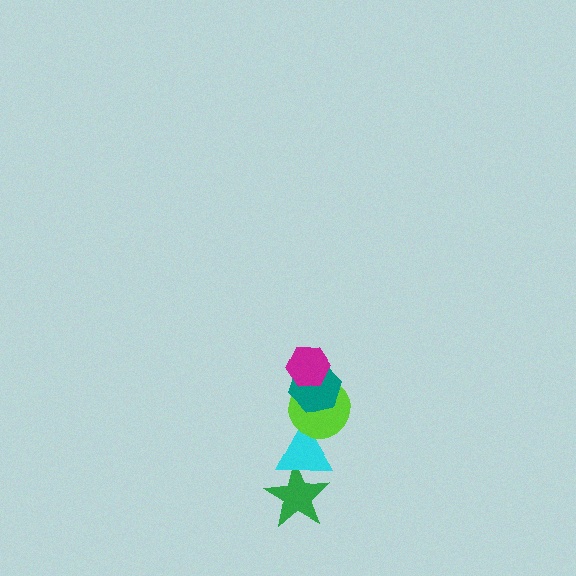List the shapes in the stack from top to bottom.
From top to bottom: the magenta hexagon, the teal hexagon, the lime circle, the cyan triangle, the green star.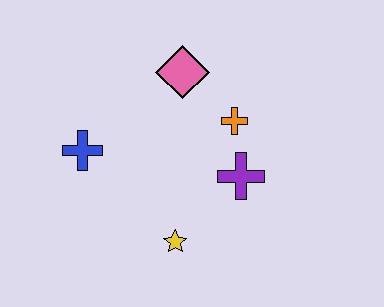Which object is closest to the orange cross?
The purple cross is closest to the orange cross.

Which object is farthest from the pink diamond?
The yellow star is farthest from the pink diamond.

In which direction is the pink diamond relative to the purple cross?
The pink diamond is above the purple cross.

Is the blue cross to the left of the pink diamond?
Yes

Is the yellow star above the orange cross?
No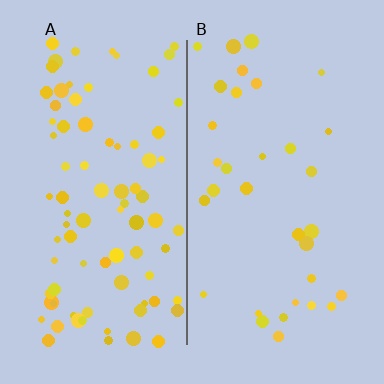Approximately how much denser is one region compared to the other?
Approximately 2.5× — region A over region B.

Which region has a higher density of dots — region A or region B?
A (the left).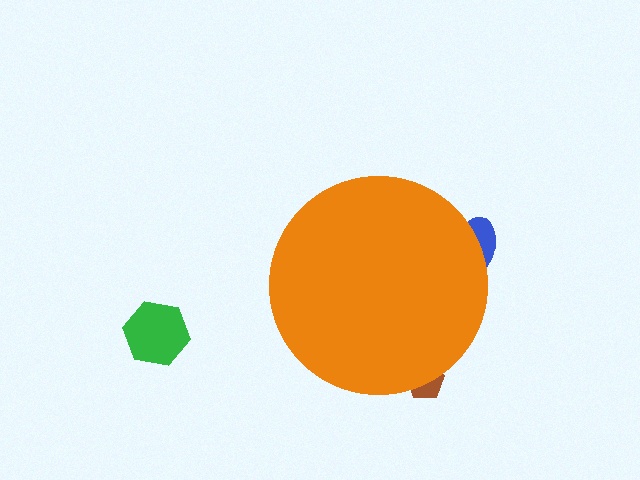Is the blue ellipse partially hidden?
Yes, the blue ellipse is partially hidden behind the orange circle.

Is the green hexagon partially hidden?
No, the green hexagon is fully visible.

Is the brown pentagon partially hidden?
Yes, the brown pentagon is partially hidden behind the orange circle.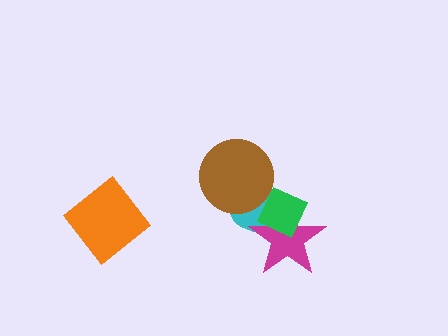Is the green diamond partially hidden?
No, no other shape covers it.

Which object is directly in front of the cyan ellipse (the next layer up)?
The magenta star is directly in front of the cyan ellipse.